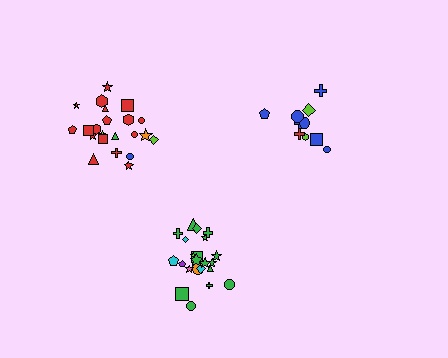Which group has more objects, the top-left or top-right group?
The top-left group.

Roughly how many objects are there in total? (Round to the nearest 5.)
Roughly 55 objects in total.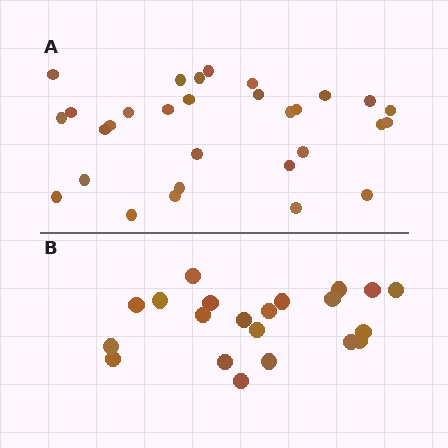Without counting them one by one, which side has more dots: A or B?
Region A (the top region) has more dots.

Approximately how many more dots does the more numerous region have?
Region A has roughly 8 or so more dots than region B.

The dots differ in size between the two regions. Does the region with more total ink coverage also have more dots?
No. Region B has more total ink coverage because its dots are larger, but region A actually contains more individual dots. Total area can be misleading — the number of items is what matters here.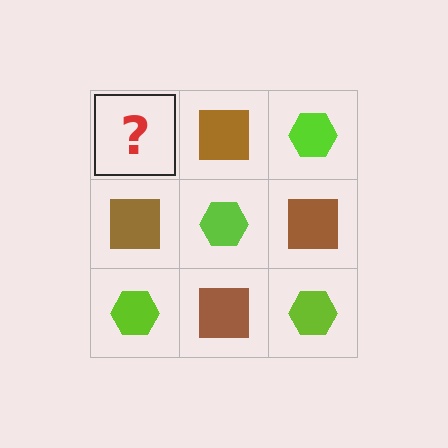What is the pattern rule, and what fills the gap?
The rule is that it alternates lime hexagon and brown square in a checkerboard pattern. The gap should be filled with a lime hexagon.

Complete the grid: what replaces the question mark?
The question mark should be replaced with a lime hexagon.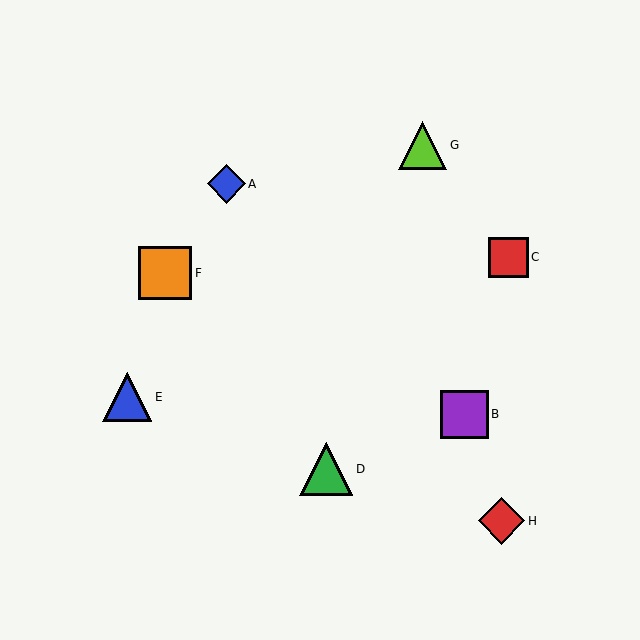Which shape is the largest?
The orange square (labeled F) is the largest.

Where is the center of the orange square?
The center of the orange square is at (165, 273).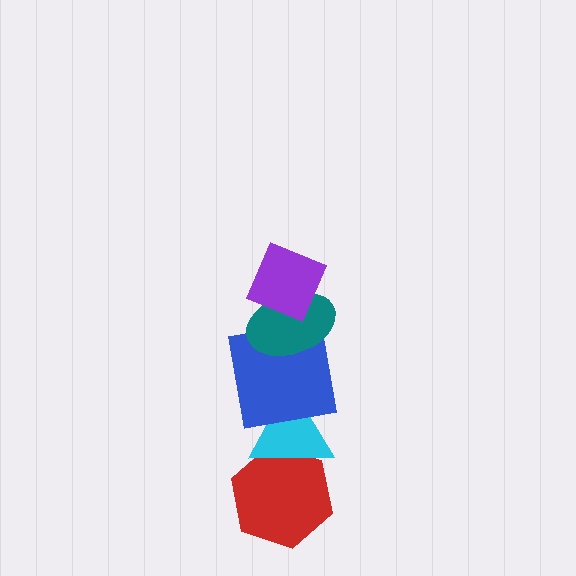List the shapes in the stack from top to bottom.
From top to bottom: the purple diamond, the teal ellipse, the blue square, the cyan triangle, the red hexagon.